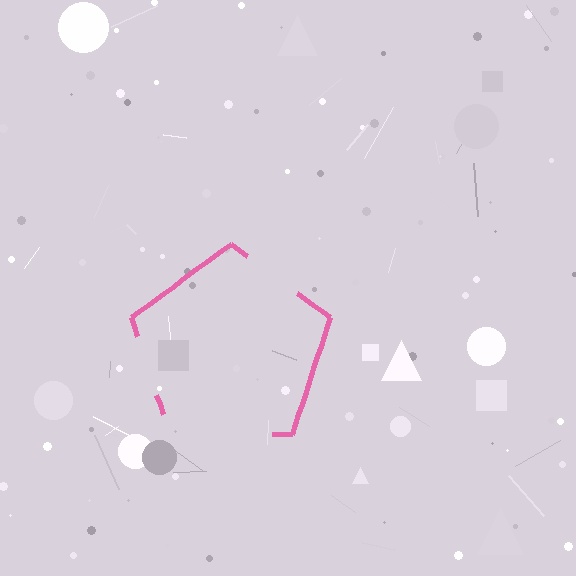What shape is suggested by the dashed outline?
The dashed outline suggests a pentagon.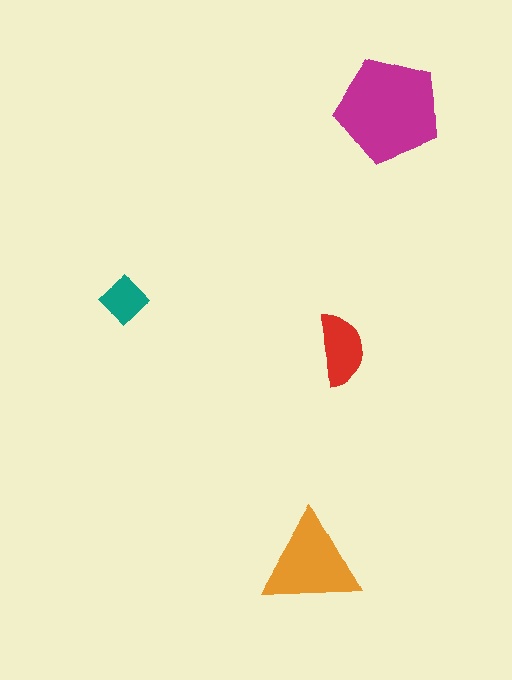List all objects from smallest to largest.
The teal diamond, the red semicircle, the orange triangle, the magenta pentagon.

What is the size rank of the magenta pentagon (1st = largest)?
1st.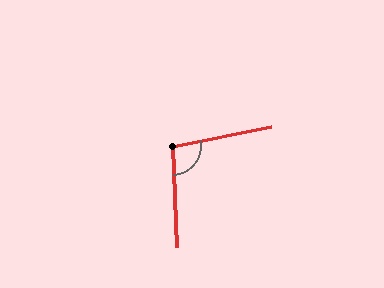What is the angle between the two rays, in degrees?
Approximately 98 degrees.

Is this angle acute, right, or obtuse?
It is obtuse.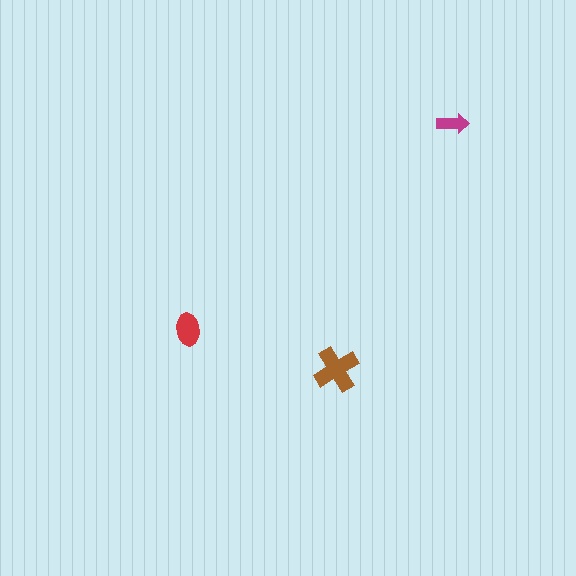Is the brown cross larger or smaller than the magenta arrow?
Larger.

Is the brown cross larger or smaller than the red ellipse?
Larger.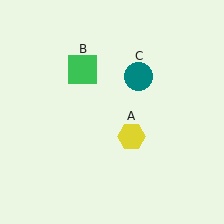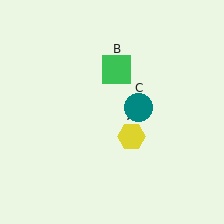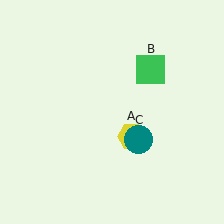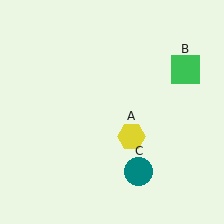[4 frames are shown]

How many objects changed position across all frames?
2 objects changed position: green square (object B), teal circle (object C).